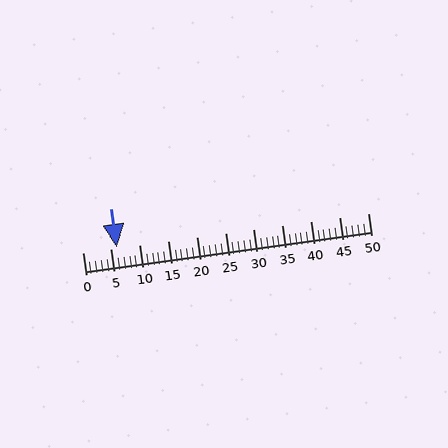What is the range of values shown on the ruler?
The ruler shows values from 0 to 50.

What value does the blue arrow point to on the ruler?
The blue arrow points to approximately 6.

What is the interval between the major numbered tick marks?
The major tick marks are spaced 5 units apart.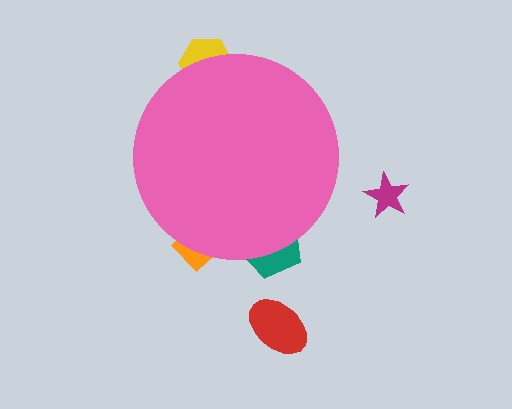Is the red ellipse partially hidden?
No, the red ellipse is fully visible.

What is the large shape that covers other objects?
A pink circle.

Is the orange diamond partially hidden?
Yes, the orange diamond is partially hidden behind the pink circle.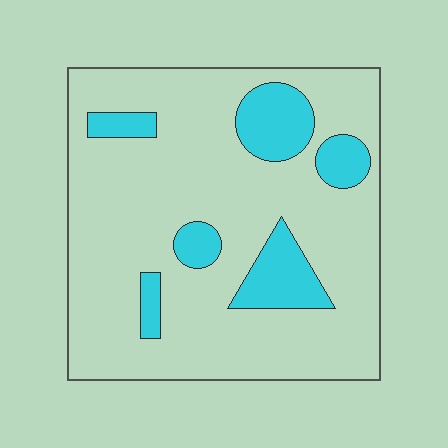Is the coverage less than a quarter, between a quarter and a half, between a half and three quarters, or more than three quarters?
Less than a quarter.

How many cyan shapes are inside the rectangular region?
6.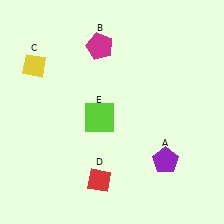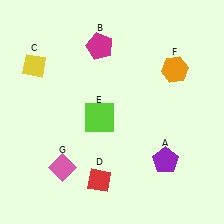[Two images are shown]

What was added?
An orange hexagon (F), a pink diamond (G) were added in Image 2.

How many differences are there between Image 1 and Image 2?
There are 2 differences between the two images.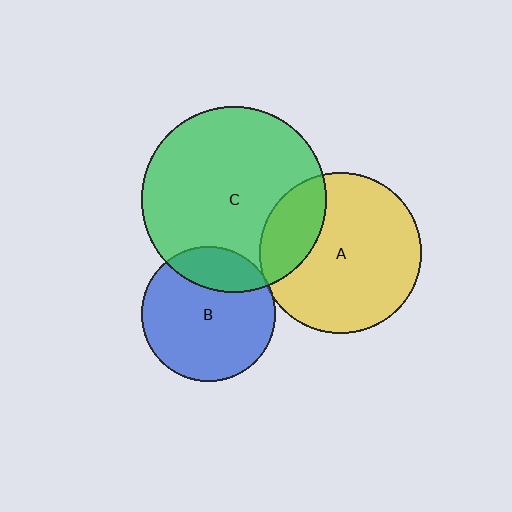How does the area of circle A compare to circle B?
Approximately 1.4 times.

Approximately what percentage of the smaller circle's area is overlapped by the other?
Approximately 20%.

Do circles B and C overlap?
Yes.